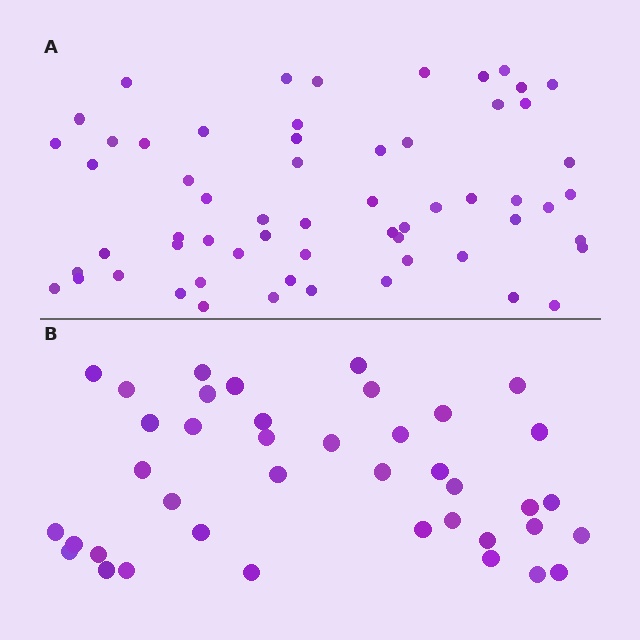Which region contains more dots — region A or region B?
Region A (the top region) has more dots.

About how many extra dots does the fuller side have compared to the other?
Region A has approximately 20 more dots than region B.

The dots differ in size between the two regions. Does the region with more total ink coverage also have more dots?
No. Region B has more total ink coverage because its dots are larger, but region A actually contains more individual dots. Total area can be misleading — the number of items is what matters here.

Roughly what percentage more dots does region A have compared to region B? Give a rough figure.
About 50% more.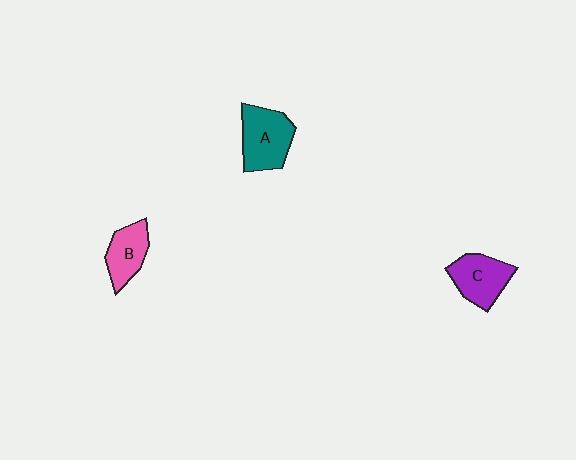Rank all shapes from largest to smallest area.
From largest to smallest: A (teal), C (purple), B (pink).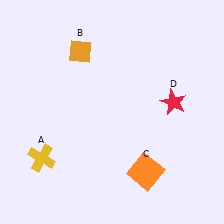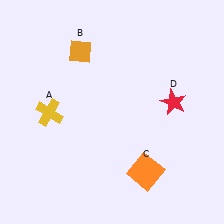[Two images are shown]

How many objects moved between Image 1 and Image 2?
1 object moved between the two images.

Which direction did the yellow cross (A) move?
The yellow cross (A) moved up.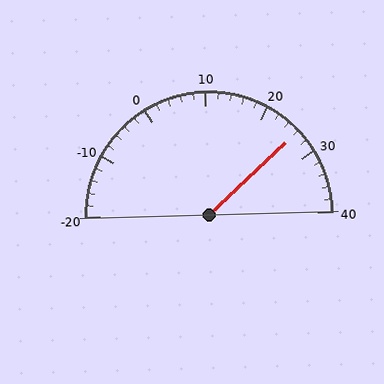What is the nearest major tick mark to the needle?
The nearest major tick mark is 30.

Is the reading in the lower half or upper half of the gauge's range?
The reading is in the upper half of the range (-20 to 40).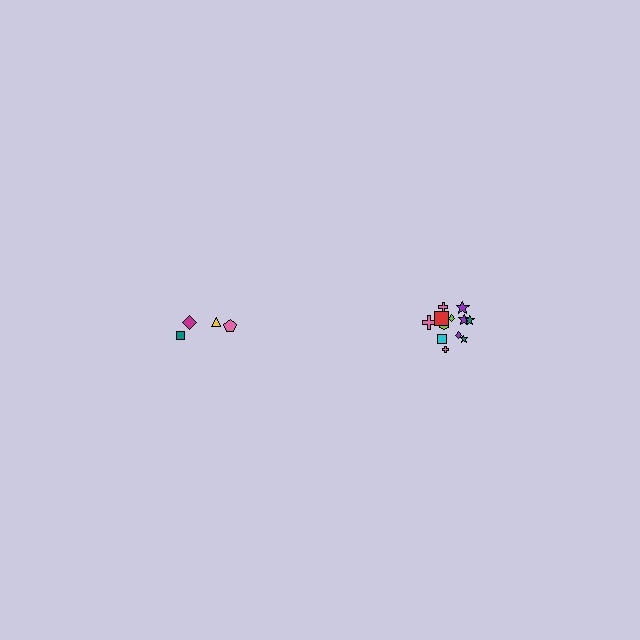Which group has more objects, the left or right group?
The right group.